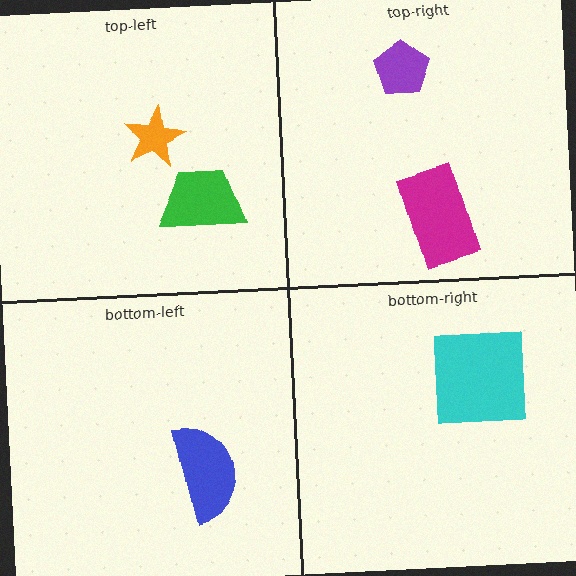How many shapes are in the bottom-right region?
1.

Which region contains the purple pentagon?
The top-right region.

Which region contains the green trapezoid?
The top-left region.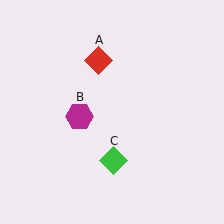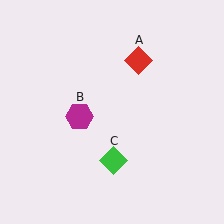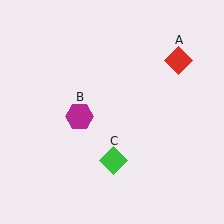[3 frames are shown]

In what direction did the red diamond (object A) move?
The red diamond (object A) moved right.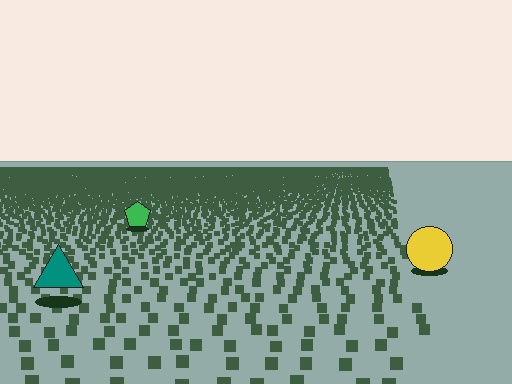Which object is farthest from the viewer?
The green pentagon is farthest from the viewer. It appears smaller and the ground texture around it is denser.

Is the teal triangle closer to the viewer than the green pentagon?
Yes. The teal triangle is closer — you can tell from the texture gradient: the ground texture is coarser near it.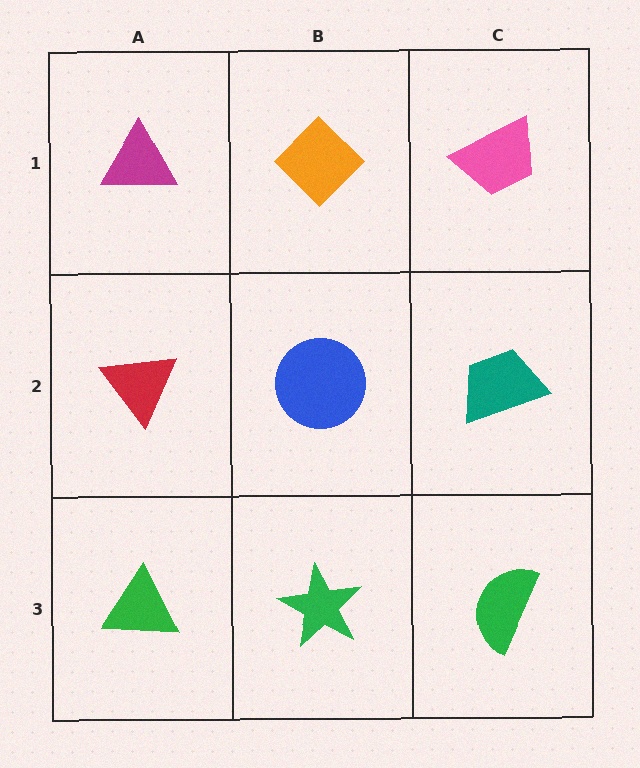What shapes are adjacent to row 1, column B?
A blue circle (row 2, column B), a magenta triangle (row 1, column A), a pink trapezoid (row 1, column C).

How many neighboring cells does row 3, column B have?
3.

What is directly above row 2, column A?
A magenta triangle.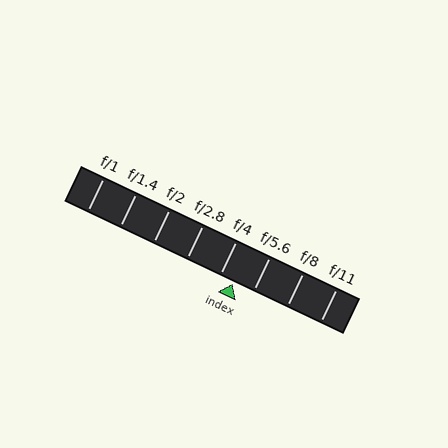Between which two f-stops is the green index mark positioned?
The index mark is between f/4 and f/5.6.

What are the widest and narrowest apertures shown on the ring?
The widest aperture shown is f/1 and the narrowest is f/11.